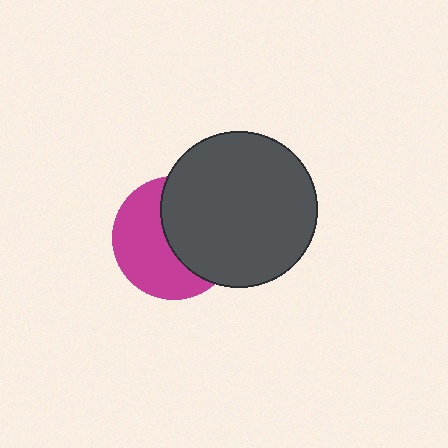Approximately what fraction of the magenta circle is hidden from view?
Roughly 49% of the magenta circle is hidden behind the dark gray circle.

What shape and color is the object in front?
The object in front is a dark gray circle.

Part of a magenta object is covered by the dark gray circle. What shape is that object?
It is a circle.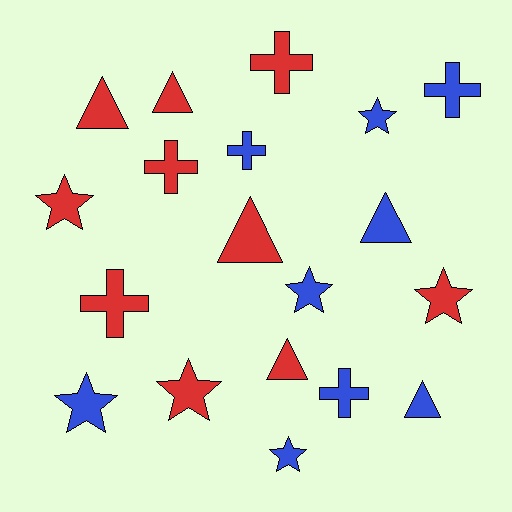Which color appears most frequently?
Red, with 10 objects.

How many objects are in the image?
There are 19 objects.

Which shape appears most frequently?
Star, with 7 objects.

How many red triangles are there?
There are 4 red triangles.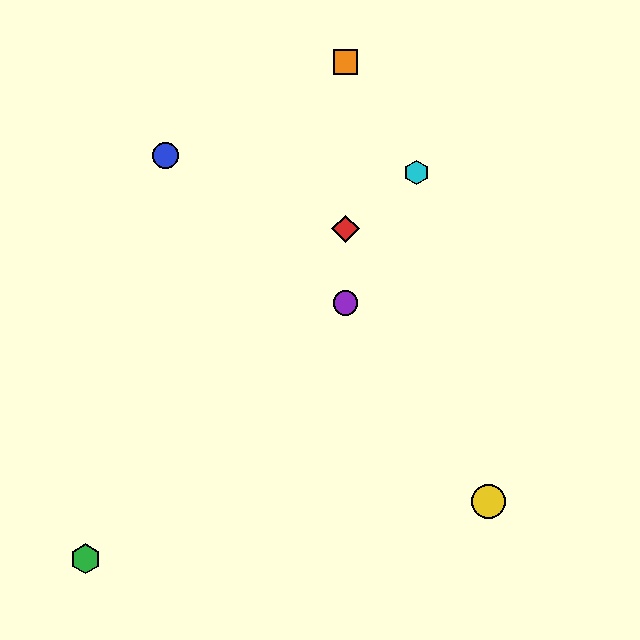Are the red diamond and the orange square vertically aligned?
Yes, both are at x≈345.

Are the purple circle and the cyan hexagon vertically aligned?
No, the purple circle is at x≈345 and the cyan hexagon is at x≈416.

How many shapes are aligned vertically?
3 shapes (the red diamond, the purple circle, the orange square) are aligned vertically.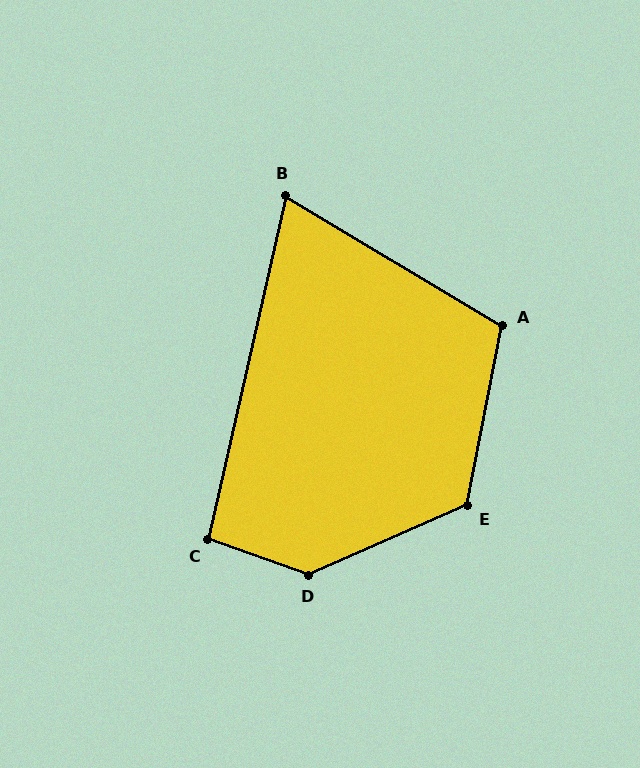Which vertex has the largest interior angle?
D, at approximately 137 degrees.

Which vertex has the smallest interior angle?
B, at approximately 72 degrees.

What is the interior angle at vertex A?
Approximately 110 degrees (obtuse).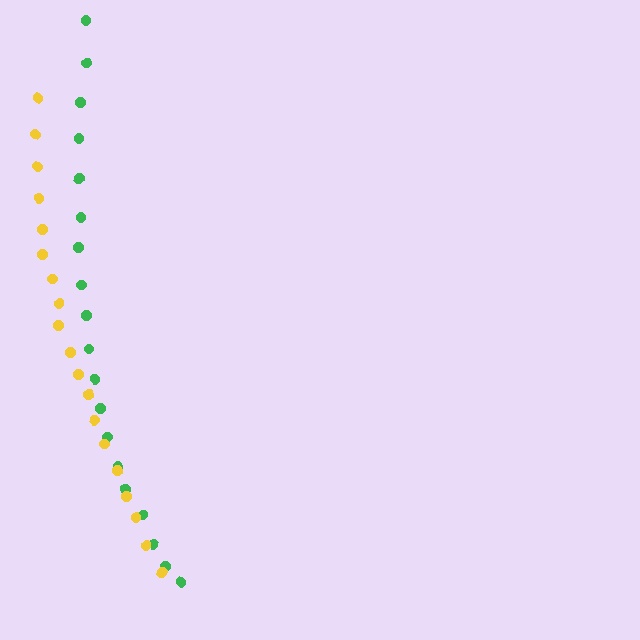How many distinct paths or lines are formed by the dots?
There are 2 distinct paths.